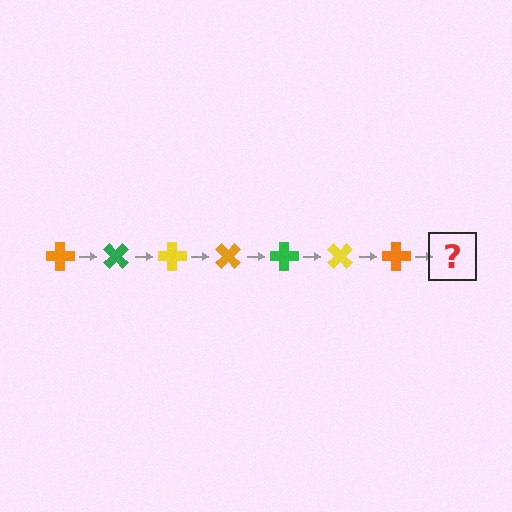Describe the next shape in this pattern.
It should be a green cross, rotated 315 degrees from the start.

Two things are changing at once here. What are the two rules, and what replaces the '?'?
The two rules are that it rotates 45 degrees each step and the color cycles through orange, green, and yellow. The '?' should be a green cross, rotated 315 degrees from the start.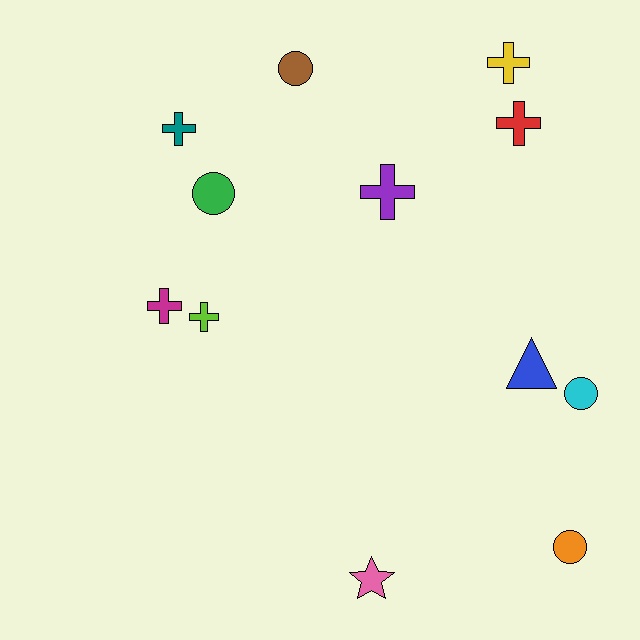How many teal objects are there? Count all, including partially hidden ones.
There is 1 teal object.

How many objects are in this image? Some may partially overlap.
There are 12 objects.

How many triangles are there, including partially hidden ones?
There is 1 triangle.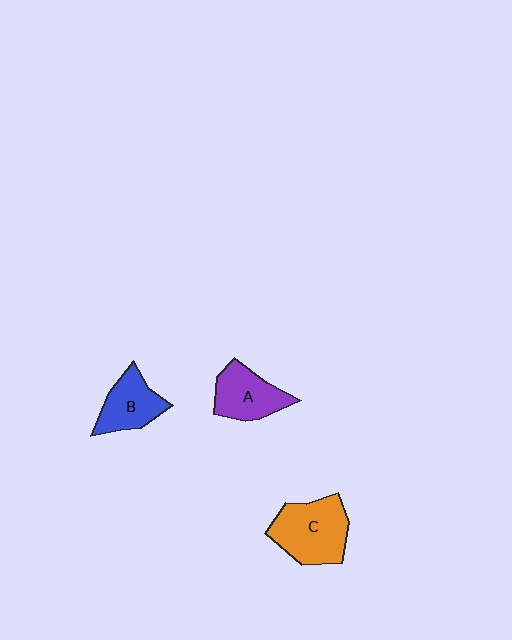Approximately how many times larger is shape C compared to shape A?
Approximately 1.4 times.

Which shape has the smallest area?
Shape B (blue).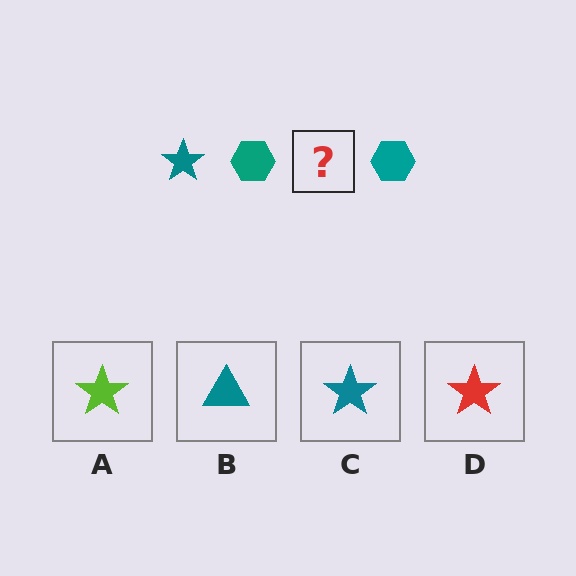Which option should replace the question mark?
Option C.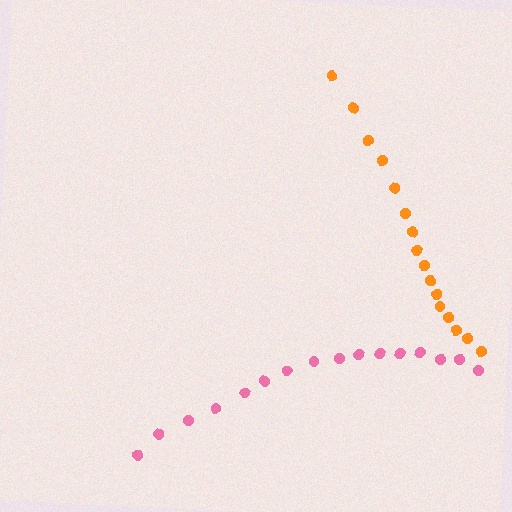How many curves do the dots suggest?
There are 2 distinct paths.